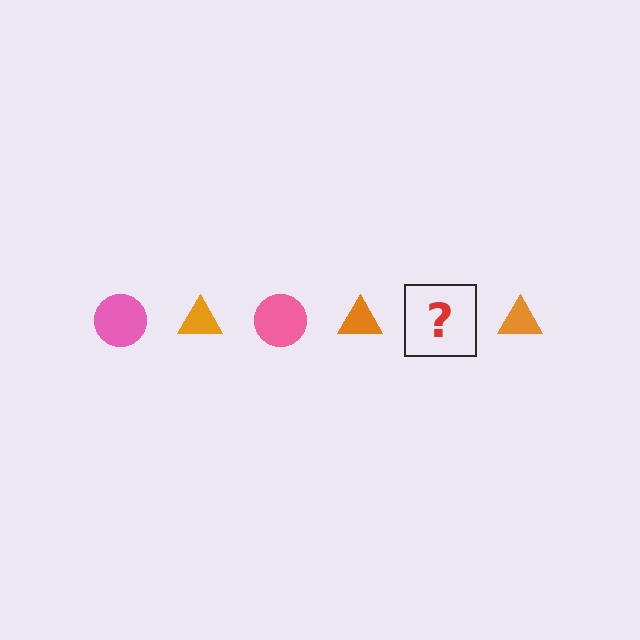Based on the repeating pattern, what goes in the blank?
The blank should be a pink circle.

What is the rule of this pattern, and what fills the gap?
The rule is that the pattern alternates between pink circle and orange triangle. The gap should be filled with a pink circle.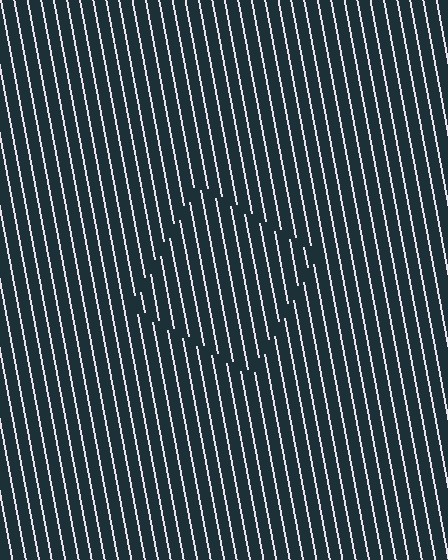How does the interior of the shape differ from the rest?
The interior of the shape contains the same grating, shifted by half a period — the contour is defined by the phase discontinuity where line-ends from the inner and outer gratings abut.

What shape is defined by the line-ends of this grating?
An illusory square. The interior of the shape contains the same grating, shifted by half a period — the contour is defined by the phase discontinuity where line-ends from the inner and outer gratings abut.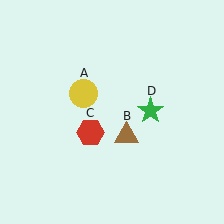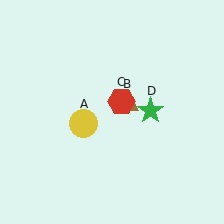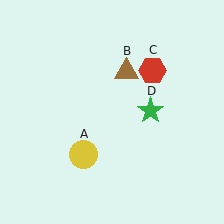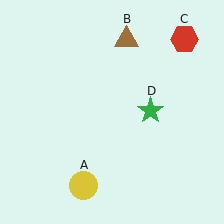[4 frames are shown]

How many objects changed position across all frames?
3 objects changed position: yellow circle (object A), brown triangle (object B), red hexagon (object C).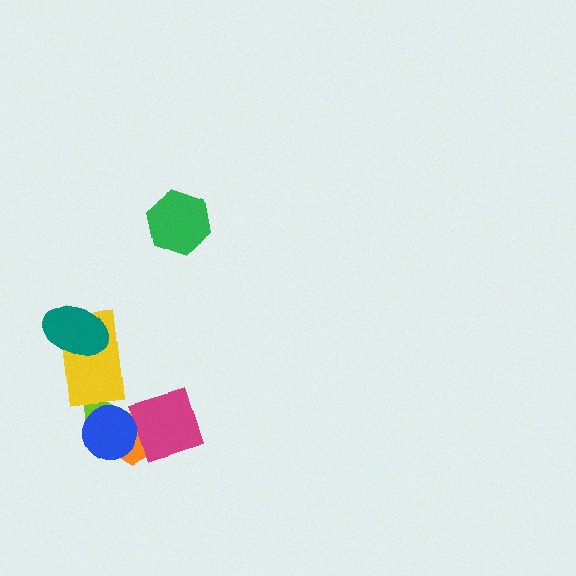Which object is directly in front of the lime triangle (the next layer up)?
The orange hexagon is directly in front of the lime triangle.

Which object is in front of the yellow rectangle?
The teal ellipse is in front of the yellow rectangle.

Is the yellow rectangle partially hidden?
Yes, it is partially covered by another shape.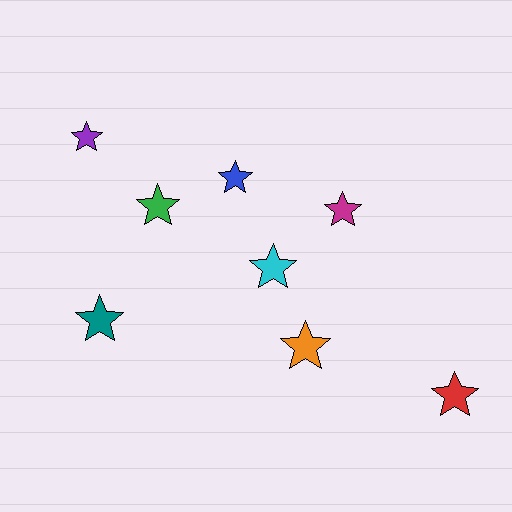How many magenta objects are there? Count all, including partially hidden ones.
There is 1 magenta object.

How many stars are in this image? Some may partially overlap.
There are 8 stars.